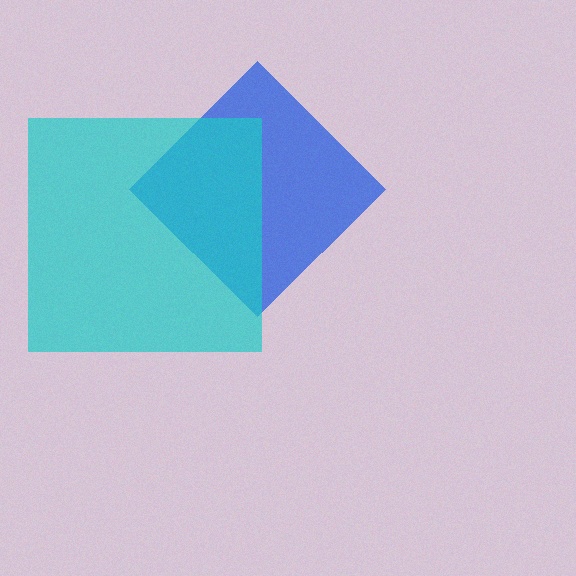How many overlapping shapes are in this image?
There are 2 overlapping shapes in the image.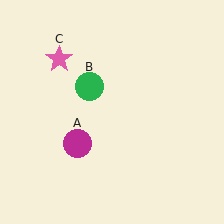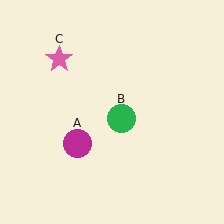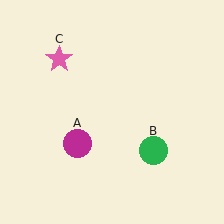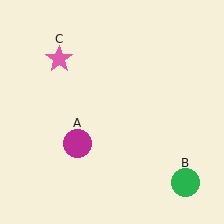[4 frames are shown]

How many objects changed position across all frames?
1 object changed position: green circle (object B).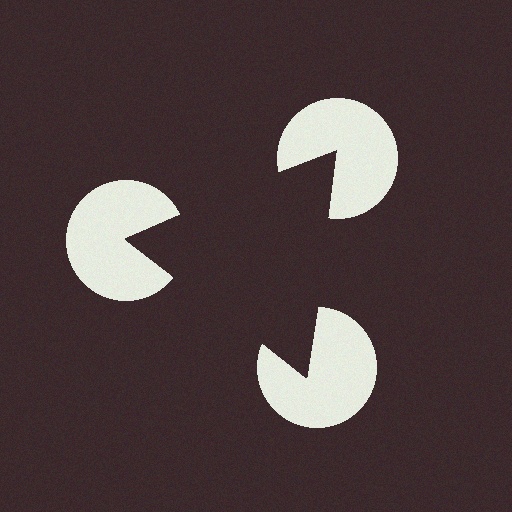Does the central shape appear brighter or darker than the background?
It typically appears slightly darker than the background, even though no actual brightness change is drawn.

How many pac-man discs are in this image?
There are 3 — one at each vertex of the illusory triangle.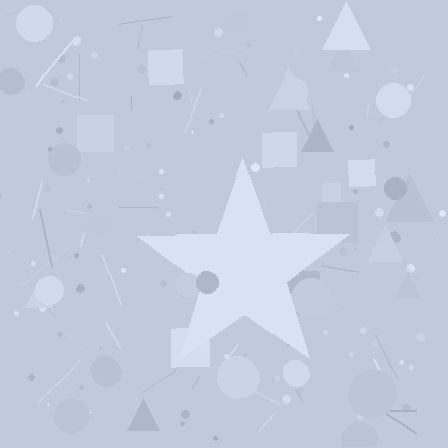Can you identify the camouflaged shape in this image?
The camouflaged shape is a star.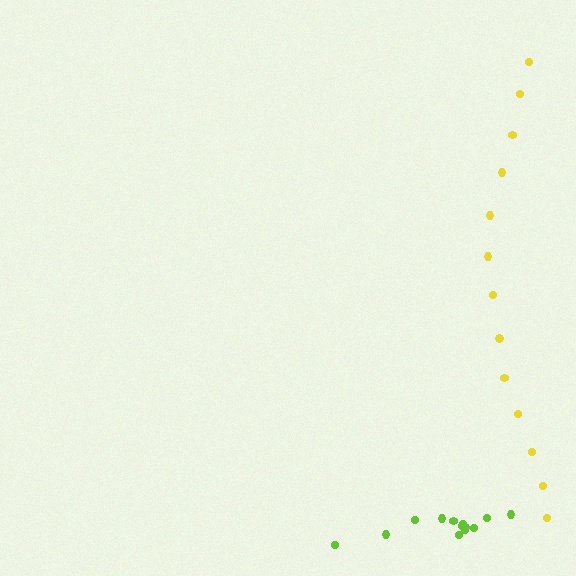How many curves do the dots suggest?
There are 2 distinct paths.